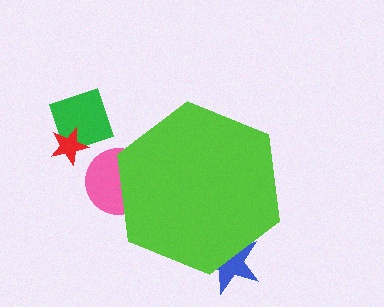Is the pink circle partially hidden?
Yes, the pink circle is partially hidden behind the lime hexagon.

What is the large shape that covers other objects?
A lime hexagon.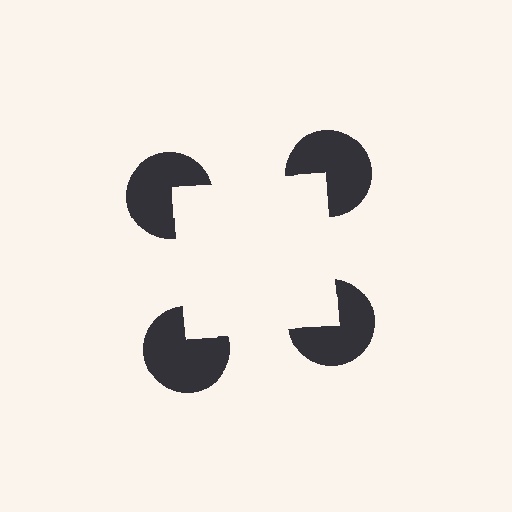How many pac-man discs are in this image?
There are 4 — one at each vertex of the illusory square.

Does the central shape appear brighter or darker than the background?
It typically appears slightly brighter than the background, even though no actual brightness change is drawn.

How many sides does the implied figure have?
4 sides.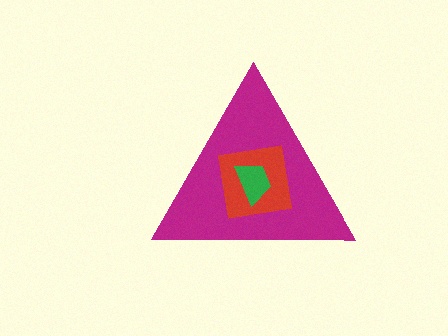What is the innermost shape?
The green trapezoid.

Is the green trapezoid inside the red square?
Yes.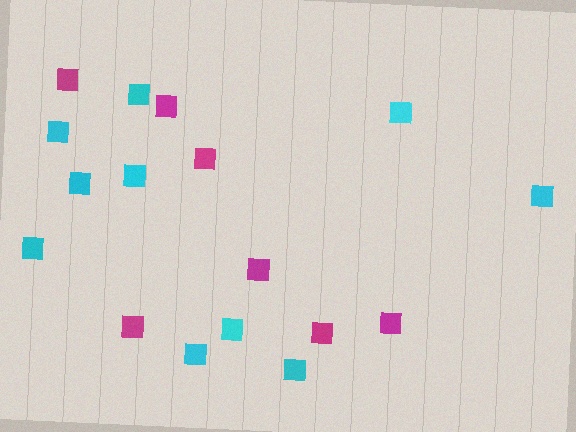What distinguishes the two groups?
There are 2 groups: one group of cyan squares (10) and one group of magenta squares (7).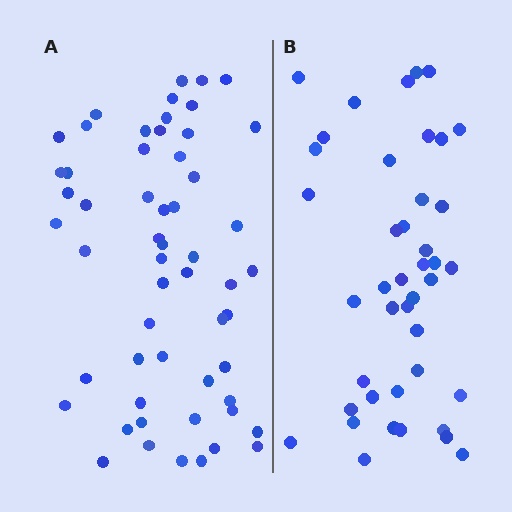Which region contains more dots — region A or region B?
Region A (the left region) has more dots.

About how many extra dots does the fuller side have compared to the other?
Region A has approximately 15 more dots than region B.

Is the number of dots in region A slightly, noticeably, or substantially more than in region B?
Region A has noticeably more, but not dramatically so. The ratio is roughly 1.3 to 1.